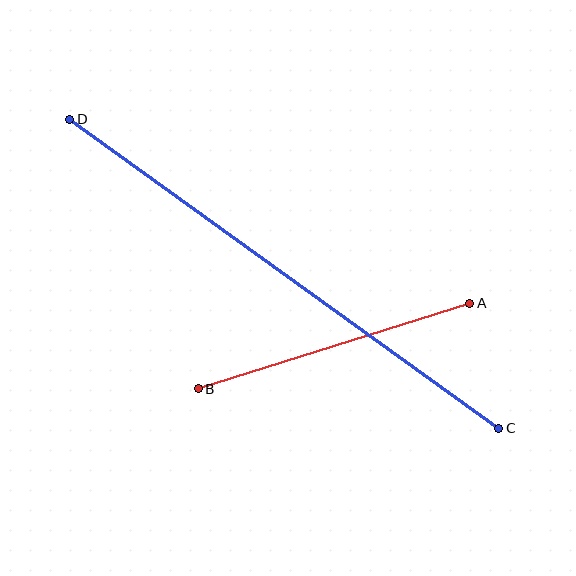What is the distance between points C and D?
The distance is approximately 529 pixels.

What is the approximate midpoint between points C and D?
The midpoint is at approximately (284, 274) pixels.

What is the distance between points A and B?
The distance is approximately 285 pixels.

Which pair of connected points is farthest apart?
Points C and D are farthest apart.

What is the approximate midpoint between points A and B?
The midpoint is at approximately (334, 346) pixels.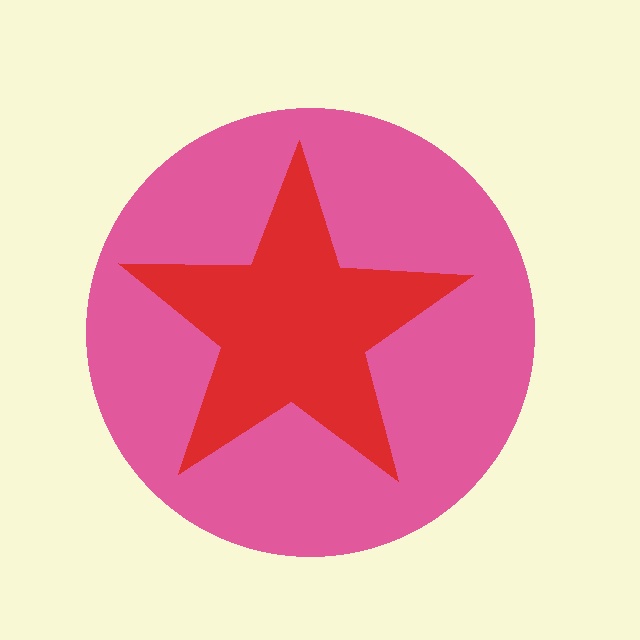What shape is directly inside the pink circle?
The red star.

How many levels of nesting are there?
2.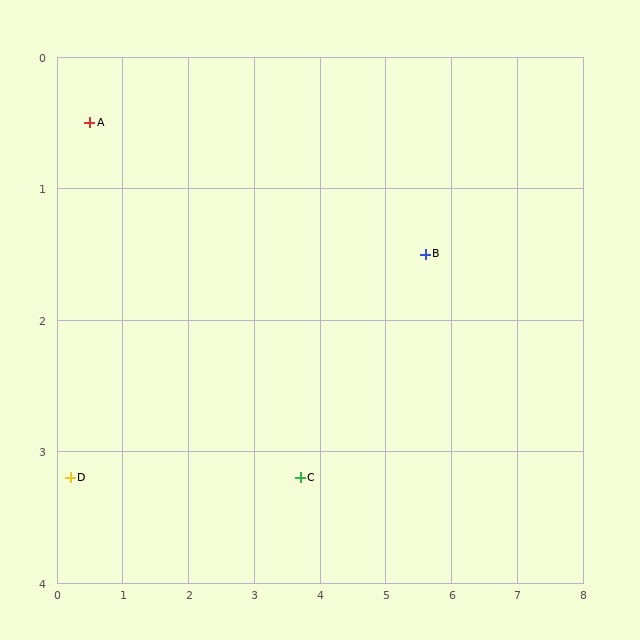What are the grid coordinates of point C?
Point C is at approximately (3.7, 3.2).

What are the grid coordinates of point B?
Point B is at approximately (5.6, 1.5).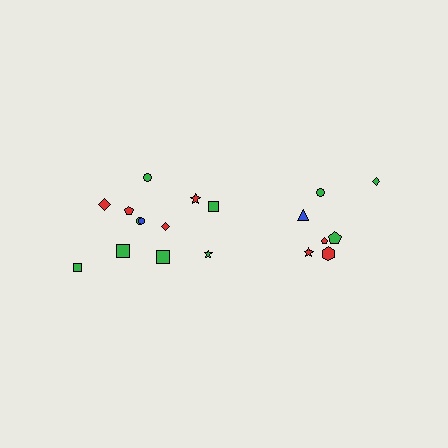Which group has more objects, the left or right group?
The left group.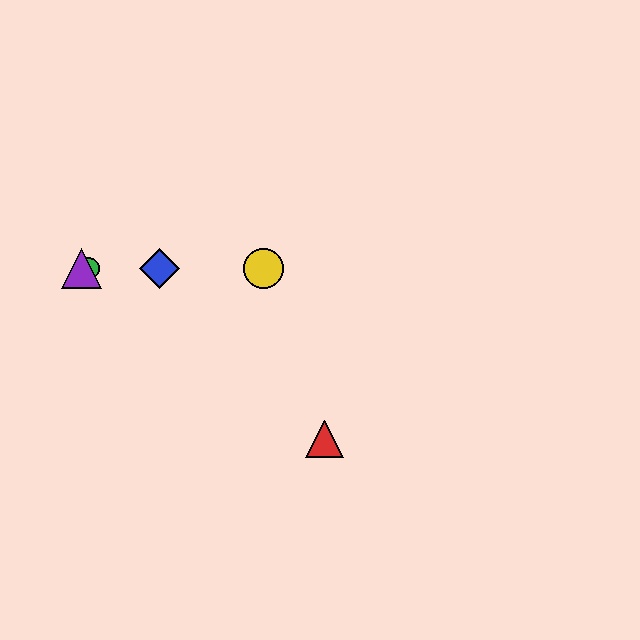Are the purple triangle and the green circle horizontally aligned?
Yes, both are at y≈268.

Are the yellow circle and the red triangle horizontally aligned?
No, the yellow circle is at y≈268 and the red triangle is at y≈439.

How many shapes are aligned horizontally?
4 shapes (the blue diamond, the green circle, the yellow circle, the purple triangle) are aligned horizontally.